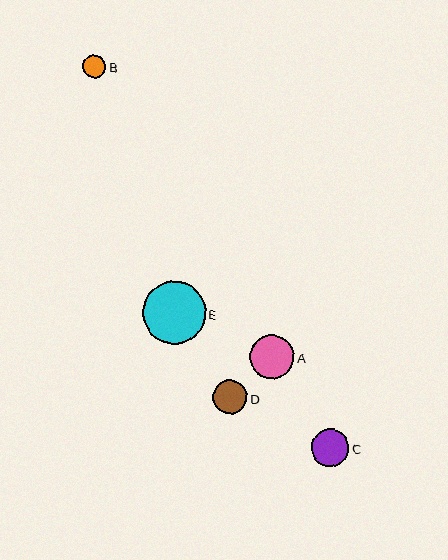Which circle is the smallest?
Circle B is the smallest with a size of approximately 23 pixels.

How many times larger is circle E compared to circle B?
Circle E is approximately 2.7 times the size of circle B.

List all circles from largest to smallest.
From largest to smallest: E, A, C, D, B.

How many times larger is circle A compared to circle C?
Circle A is approximately 1.2 times the size of circle C.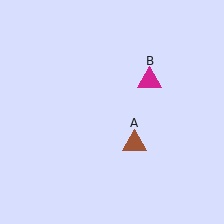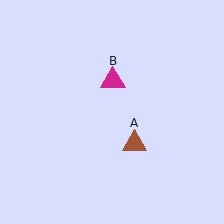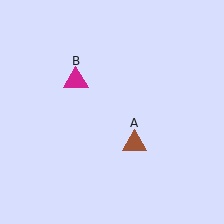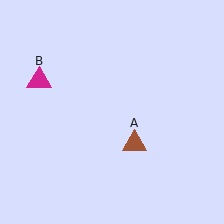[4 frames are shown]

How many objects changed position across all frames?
1 object changed position: magenta triangle (object B).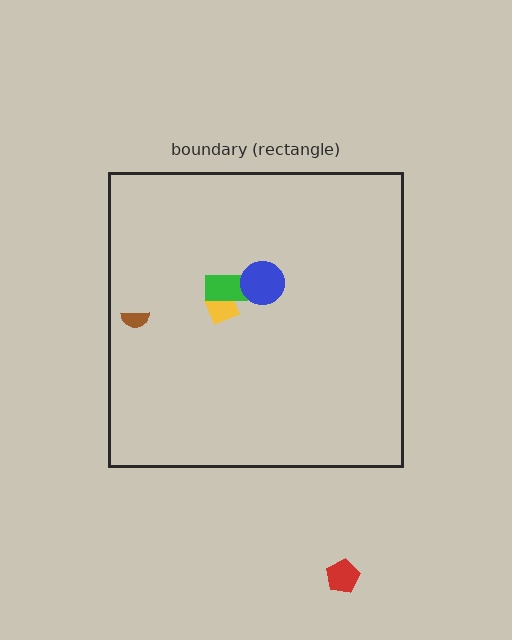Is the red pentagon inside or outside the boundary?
Outside.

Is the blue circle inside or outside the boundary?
Inside.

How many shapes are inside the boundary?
4 inside, 1 outside.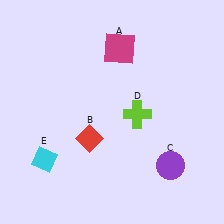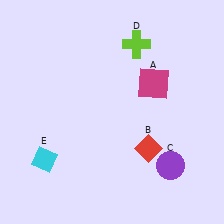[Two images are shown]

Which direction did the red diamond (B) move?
The red diamond (B) moved right.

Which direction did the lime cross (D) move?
The lime cross (D) moved up.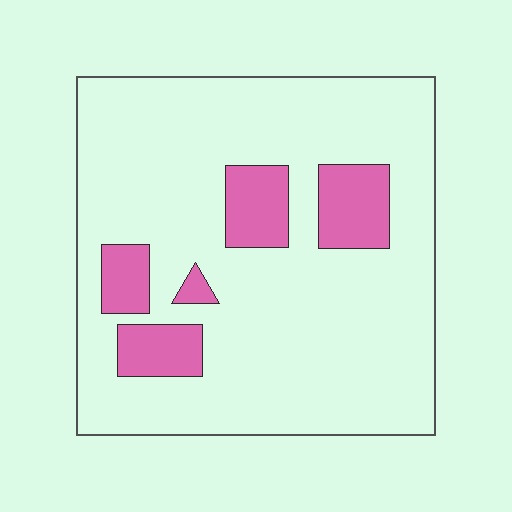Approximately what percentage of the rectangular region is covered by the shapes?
Approximately 15%.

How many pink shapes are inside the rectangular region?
5.